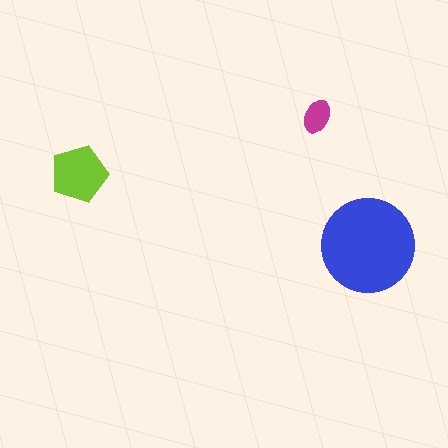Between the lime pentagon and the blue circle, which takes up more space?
The blue circle.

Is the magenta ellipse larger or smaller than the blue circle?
Smaller.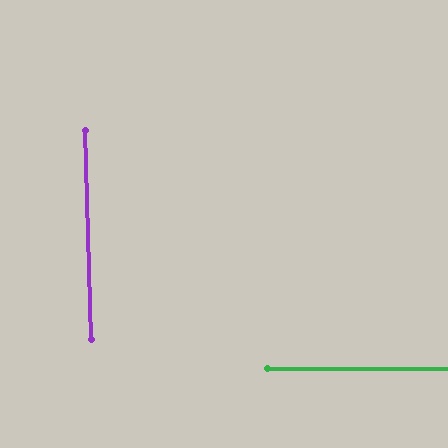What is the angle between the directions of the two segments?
Approximately 89 degrees.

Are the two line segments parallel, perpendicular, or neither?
Perpendicular — they meet at approximately 89°.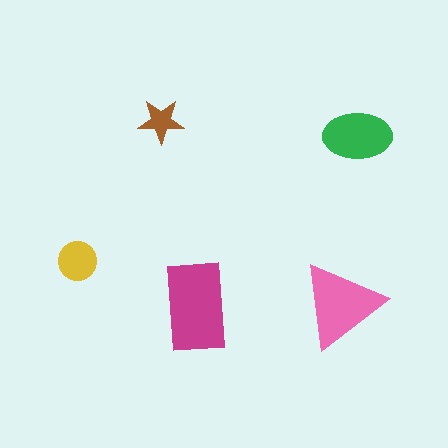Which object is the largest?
The magenta rectangle.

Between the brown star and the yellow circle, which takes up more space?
The yellow circle.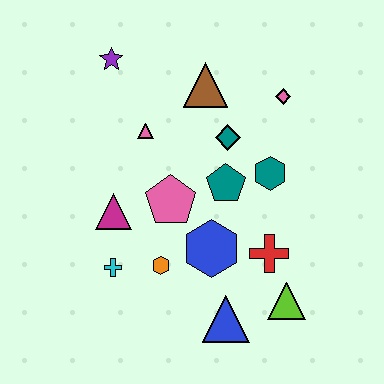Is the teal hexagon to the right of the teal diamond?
Yes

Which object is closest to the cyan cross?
The orange hexagon is closest to the cyan cross.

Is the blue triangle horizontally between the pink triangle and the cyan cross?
No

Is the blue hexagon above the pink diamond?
No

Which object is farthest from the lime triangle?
The purple star is farthest from the lime triangle.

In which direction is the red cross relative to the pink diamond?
The red cross is below the pink diamond.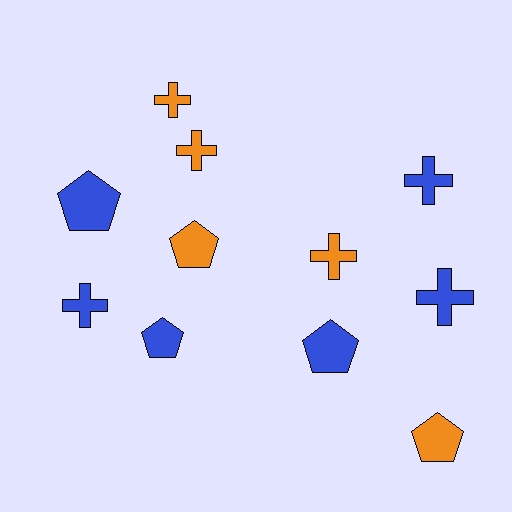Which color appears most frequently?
Blue, with 6 objects.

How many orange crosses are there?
There are 3 orange crosses.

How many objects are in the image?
There are 11 objects.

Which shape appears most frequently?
Cross, with 6 objects.